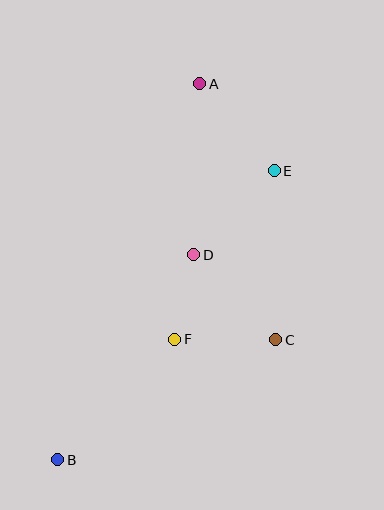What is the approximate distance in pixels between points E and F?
The distance between E and F is approximately 196 pixels.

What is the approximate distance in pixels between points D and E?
The distance between D and E is approximately 116 pixels.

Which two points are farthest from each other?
Points A and B are farthest from each other.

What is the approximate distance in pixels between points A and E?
The distance between A and E is approximately 115 pixels.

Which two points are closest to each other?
Points D and F are closest to each other.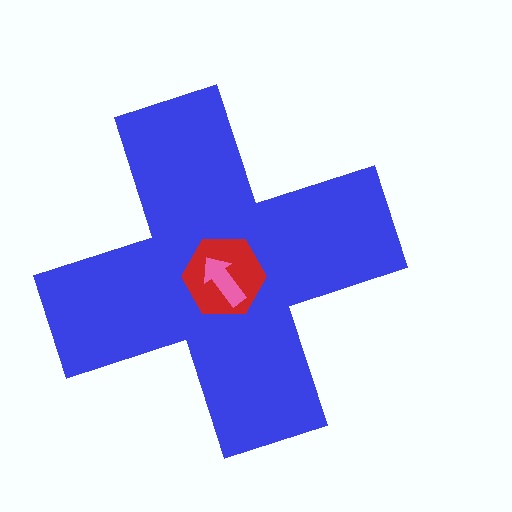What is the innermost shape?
The pink arrow.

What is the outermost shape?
The blue cross.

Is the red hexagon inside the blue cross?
Yes.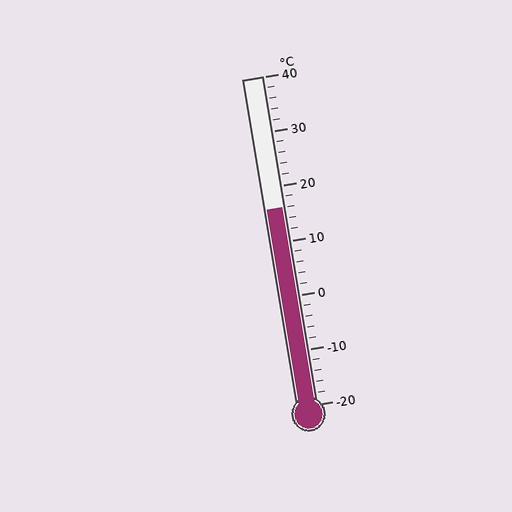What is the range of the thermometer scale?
The thermometer scale ranges from -20°C to 40°C.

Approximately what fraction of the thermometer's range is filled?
The thermometer is filled to approximately 60% of its range.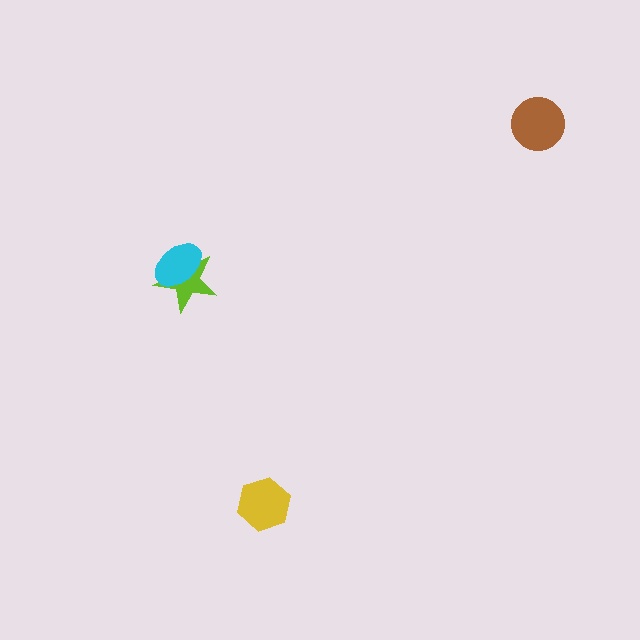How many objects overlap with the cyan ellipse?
1 object overlaps with the cyan ellipse.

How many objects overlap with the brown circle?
0 objects overlap with the brown circle.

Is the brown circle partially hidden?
No, no other shape covers it.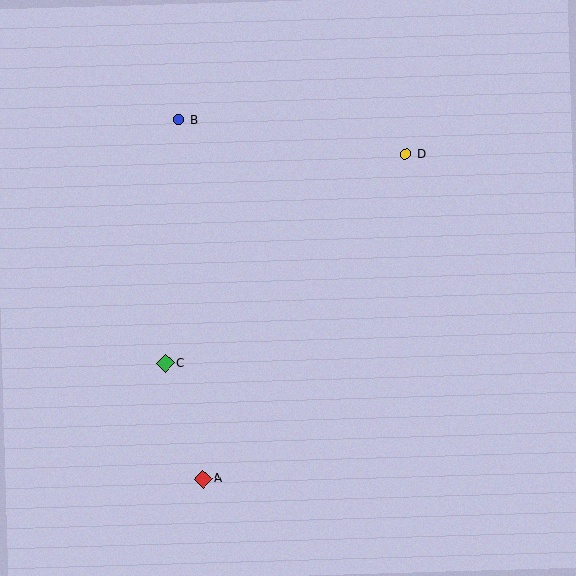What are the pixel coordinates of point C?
Point C is at (165, 363).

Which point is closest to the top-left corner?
Point B is closest to the top-left corner.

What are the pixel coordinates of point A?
Point A is at (203, 479).